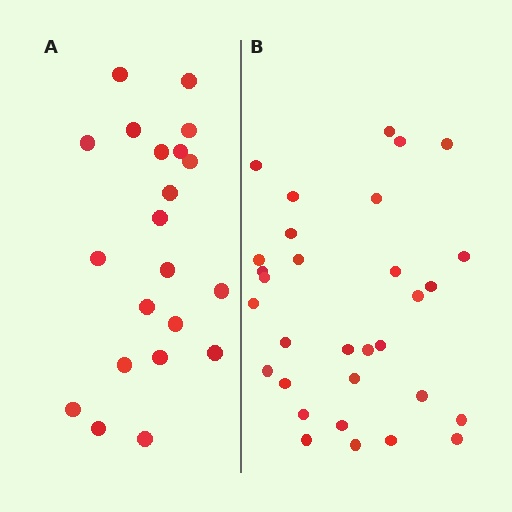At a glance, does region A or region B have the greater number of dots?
Region B (the right region) has more dots.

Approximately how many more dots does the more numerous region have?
Region B has roughly 10 or so more dots than region A.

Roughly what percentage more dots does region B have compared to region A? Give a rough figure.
About 50% more.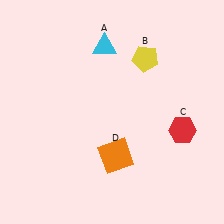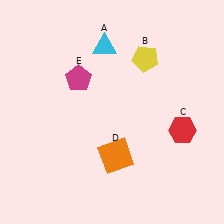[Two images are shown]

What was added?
A magenta pentagon (E) was added in Image 2.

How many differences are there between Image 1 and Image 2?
There is 1 difference between the two images.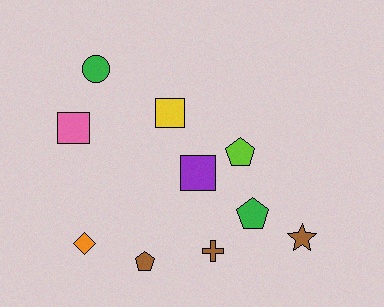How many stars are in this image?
There is 1 star.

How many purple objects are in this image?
There is 1 purple object.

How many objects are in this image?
There are 10 objects.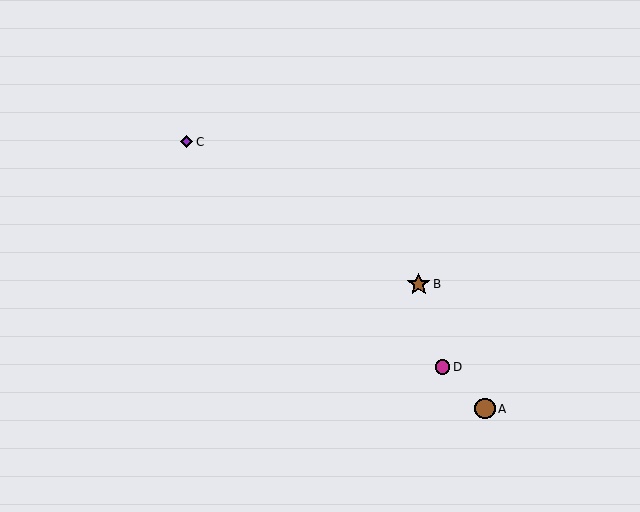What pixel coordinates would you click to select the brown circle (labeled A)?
Click at (485, 409) to select the brown circle A.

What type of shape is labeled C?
Shape C is a purple diamond.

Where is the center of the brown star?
The center of the brown star is at (419, 284).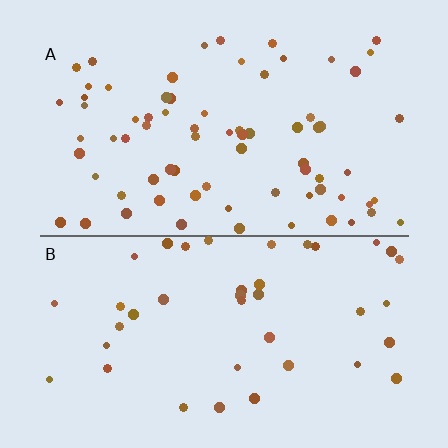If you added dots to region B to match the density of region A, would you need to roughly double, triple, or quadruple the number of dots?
Approximately double.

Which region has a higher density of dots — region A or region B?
A (the top).